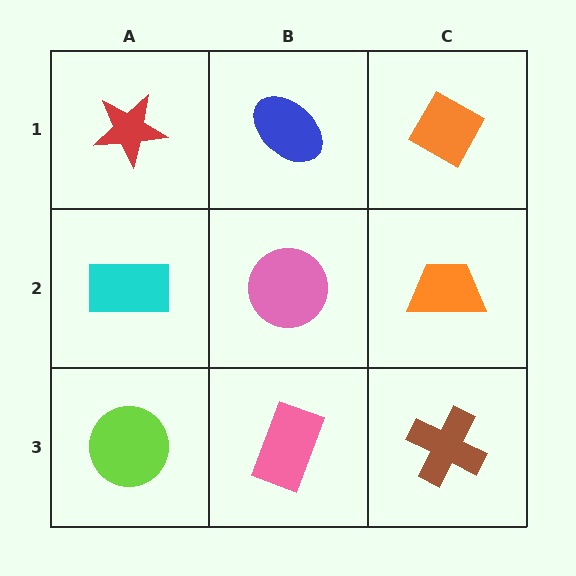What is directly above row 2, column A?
A red star.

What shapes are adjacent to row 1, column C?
An orange trapezoid (row 2, column C), a blue ellipse (row 1, column B).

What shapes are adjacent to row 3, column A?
A cyan rectangle (row 2, column A), a pink rectangle (row 3, column B).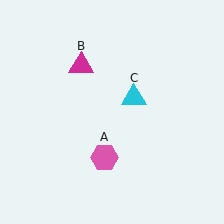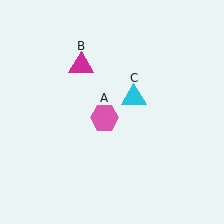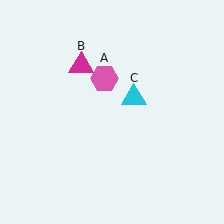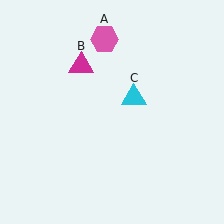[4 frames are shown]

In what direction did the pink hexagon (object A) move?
The pink hexagon (object A) moved up.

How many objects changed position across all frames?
1 object changed position: pink hexagon (object A).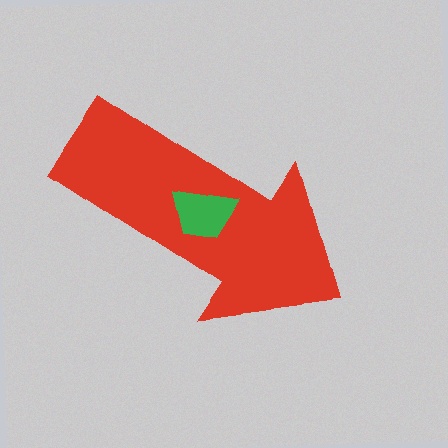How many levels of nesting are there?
2.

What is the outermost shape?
The red arrow.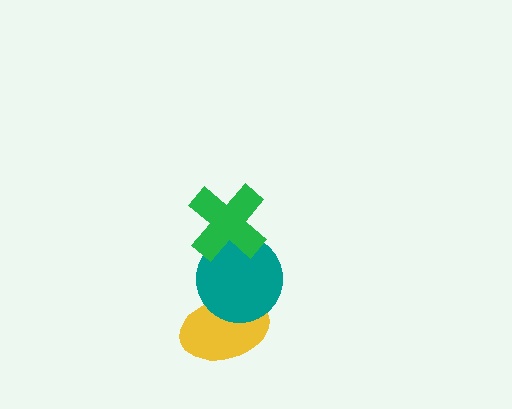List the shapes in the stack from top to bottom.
From top to bottom: the green cross, the teal circle, the yellow ellipse.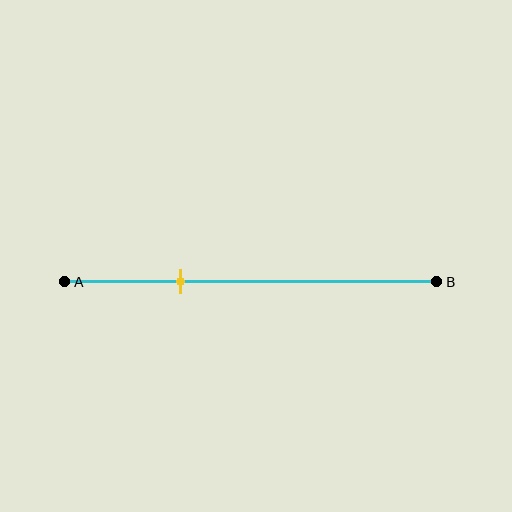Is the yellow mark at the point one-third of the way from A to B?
Yes, the mark is approximately at the one-third point.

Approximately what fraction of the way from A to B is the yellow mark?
The yellow mark is approximately 30% of the way from A to B.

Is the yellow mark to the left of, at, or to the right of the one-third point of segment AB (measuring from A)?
The yellow mark is approximately at the one-third point of segment AB.